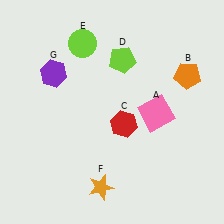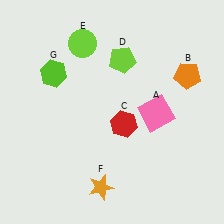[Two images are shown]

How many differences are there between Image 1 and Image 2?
There is 1 difference between the two images.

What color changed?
The hexagon (G) changed from purple in Image 1 to lime in Image 2.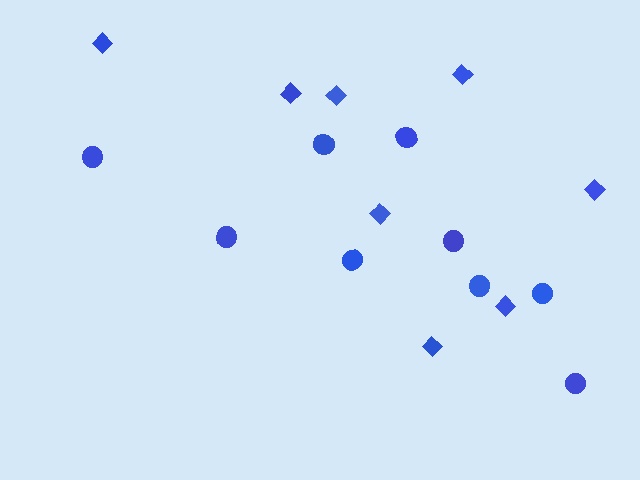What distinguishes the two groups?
There are 2 groups: one group of circles (9) and one group of diamonds (8).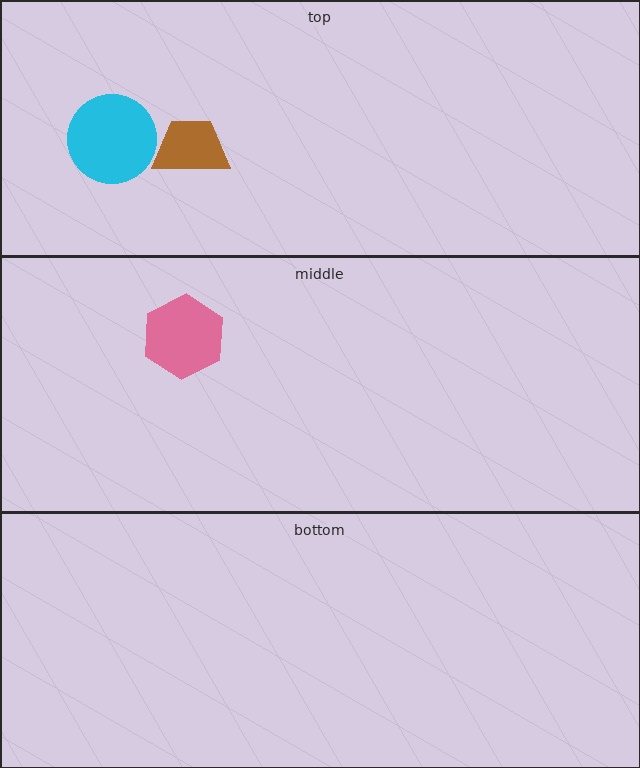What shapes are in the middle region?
The pink hexagon.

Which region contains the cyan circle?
The top region.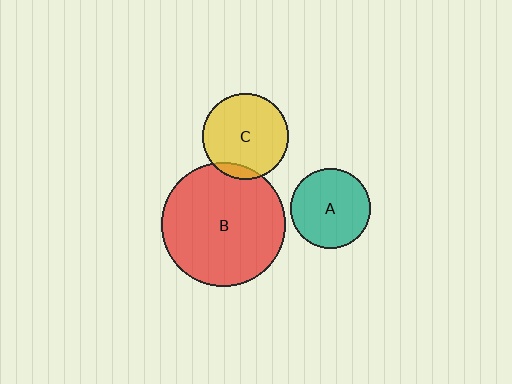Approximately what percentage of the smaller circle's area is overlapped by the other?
Approximately 10%.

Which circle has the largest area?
Circle B (red).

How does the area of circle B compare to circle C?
Approximately 2.1 times.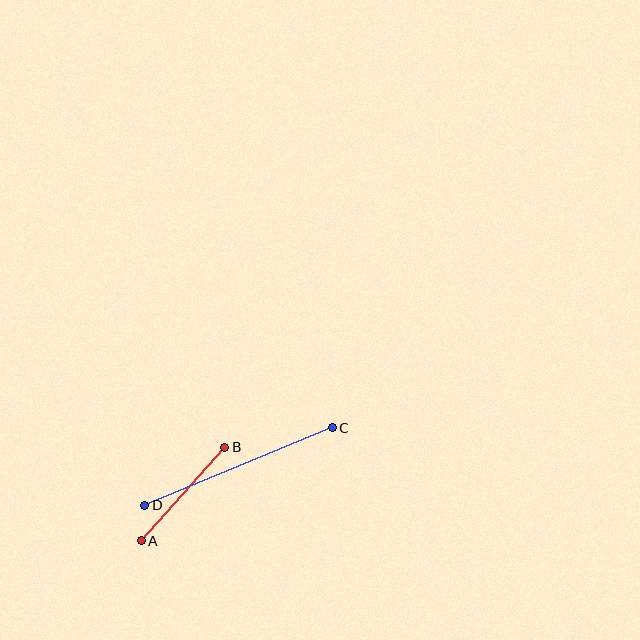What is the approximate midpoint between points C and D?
The midpoint is at approximately (238, 467) pixels.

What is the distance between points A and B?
The distance is approximately 125 pixels.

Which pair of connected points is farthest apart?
Points C and D are farthest apart.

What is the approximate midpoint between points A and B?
The midpoint is at approximately (183, 494) pixels.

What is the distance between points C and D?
The distance is approximately 203 pixels.